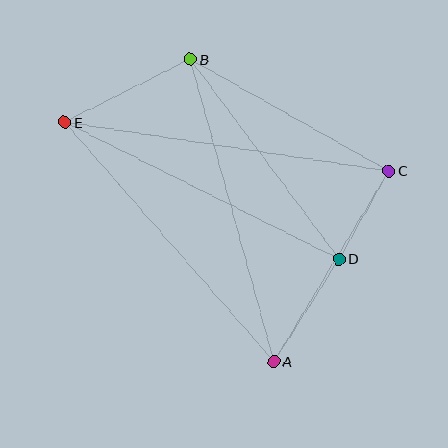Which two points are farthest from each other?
Points C and E are farthest from each other.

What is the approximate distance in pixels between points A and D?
The distance between A and D is approximately 121 pixels.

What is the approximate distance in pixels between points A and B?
The distance between A and B is approximately 313 pixels.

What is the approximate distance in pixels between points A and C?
The distance between A and C is approximately 223 pixels.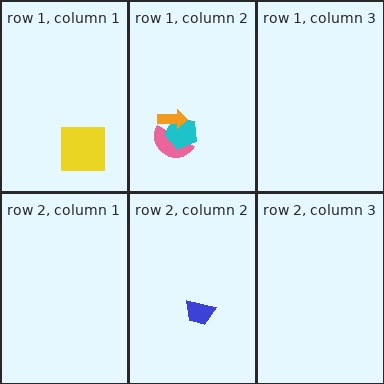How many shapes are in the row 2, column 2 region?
1.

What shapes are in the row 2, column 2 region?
The blue trapezoid.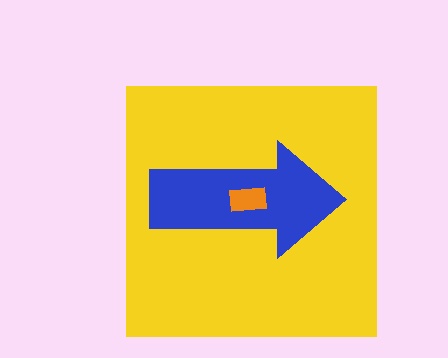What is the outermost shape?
The yellow square.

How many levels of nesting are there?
3.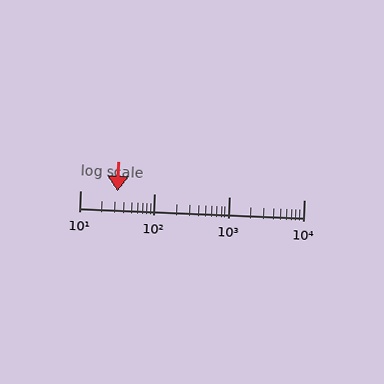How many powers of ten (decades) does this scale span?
The scale spans 3 decades, from 10 to 10000.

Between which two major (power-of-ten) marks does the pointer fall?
The pointer is between 10 and 100.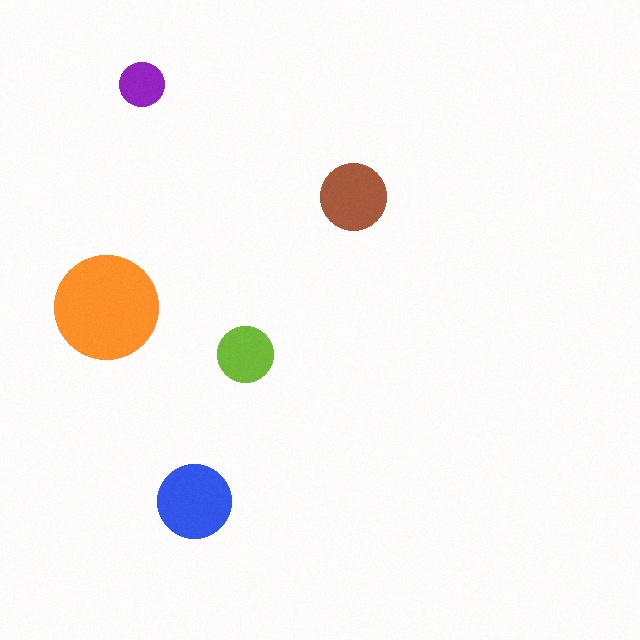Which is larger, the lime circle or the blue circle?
The blue one.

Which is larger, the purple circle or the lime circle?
The lime one.